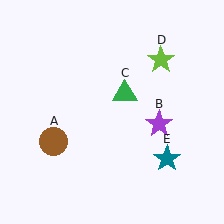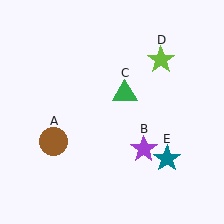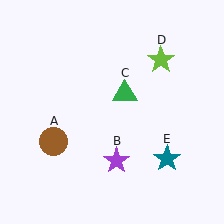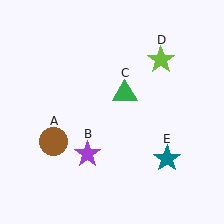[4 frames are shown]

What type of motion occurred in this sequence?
The purple star (object B) rotated clockwise around the center of the scene.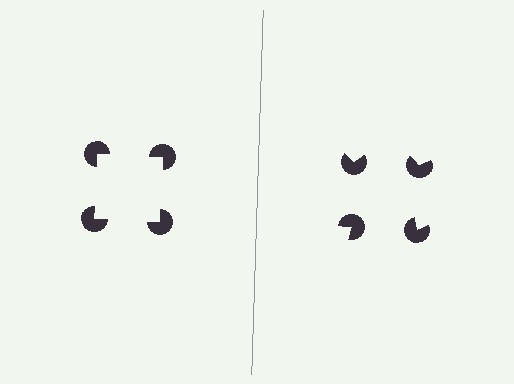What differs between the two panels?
The pac-man discs are positioned identically on both sides; only the wedge orientations differ. On the left they align to a square; on the right they are misaligned.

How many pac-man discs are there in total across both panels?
8 — 4 on each side.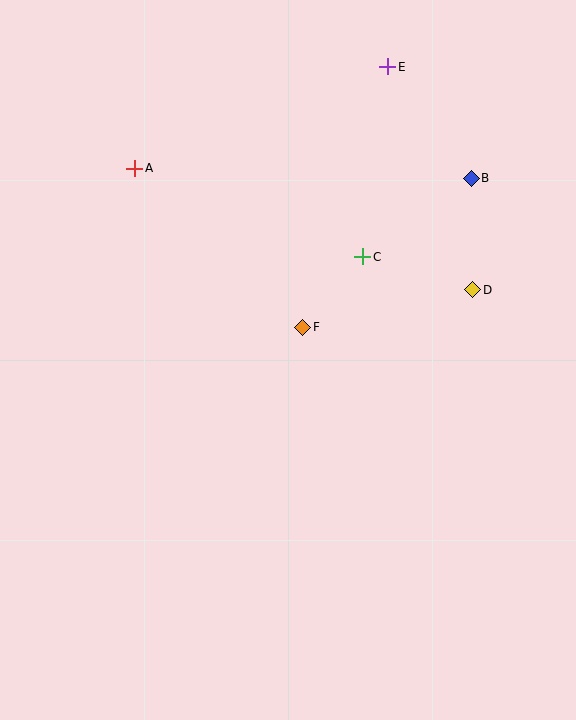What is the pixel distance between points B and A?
The distance between B and A is 337 pixels.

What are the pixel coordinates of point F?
Point F is at (303, 327).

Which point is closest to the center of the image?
Point F at (303, 327) is closest to the center.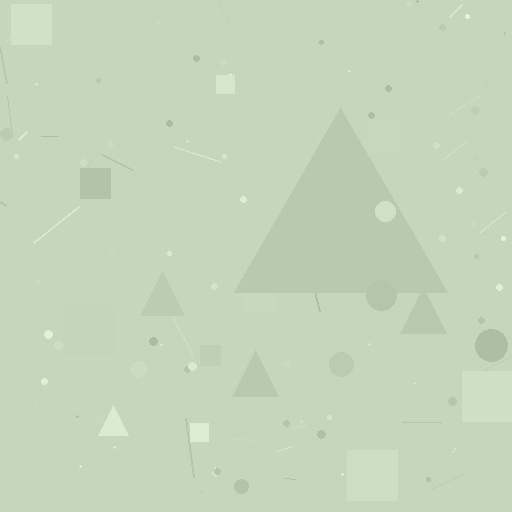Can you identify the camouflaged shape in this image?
The camouflaged shape is a triangle.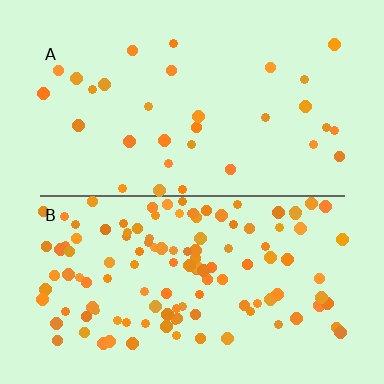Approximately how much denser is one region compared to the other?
Approximately 3.9× — region B over region A.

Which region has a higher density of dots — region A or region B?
B (the bottom).